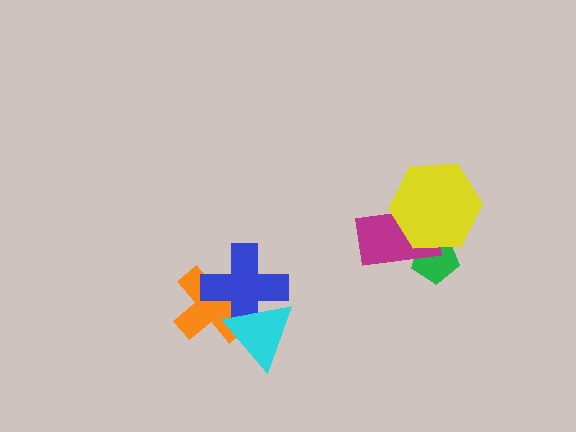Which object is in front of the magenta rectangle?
The yellow hexagon is in front of the magenta rectangle.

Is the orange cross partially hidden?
Yes, it is partially covered by another shape.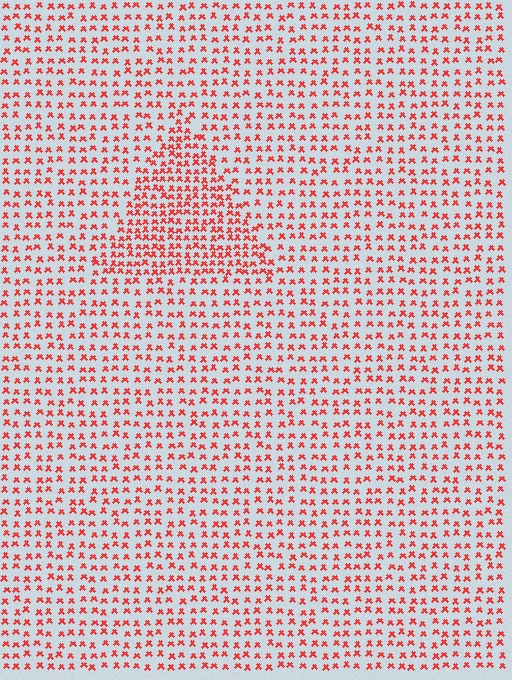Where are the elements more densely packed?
The elements are more densely packed inside the triangle boundary.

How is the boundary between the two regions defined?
The boundary is defined by a change in element density (approximately 1.7x ratio). All elements are the same color, size, and shape.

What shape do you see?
I see a triangle.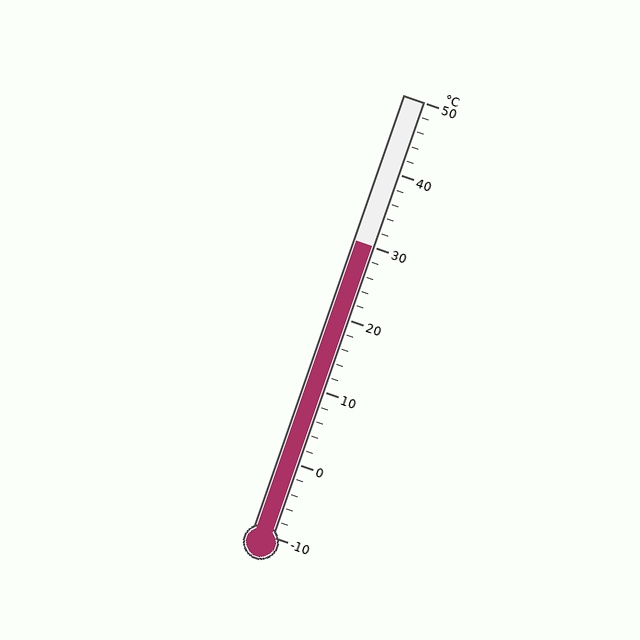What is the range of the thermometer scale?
The thermometer scale ranges from -10°C to 50°C.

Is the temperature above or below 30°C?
The temperature is at 30°C.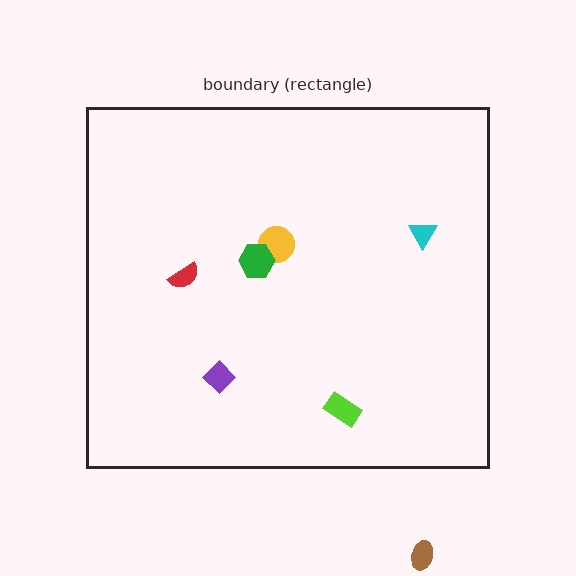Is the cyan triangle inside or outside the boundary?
Inside.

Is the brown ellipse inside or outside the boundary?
Outside.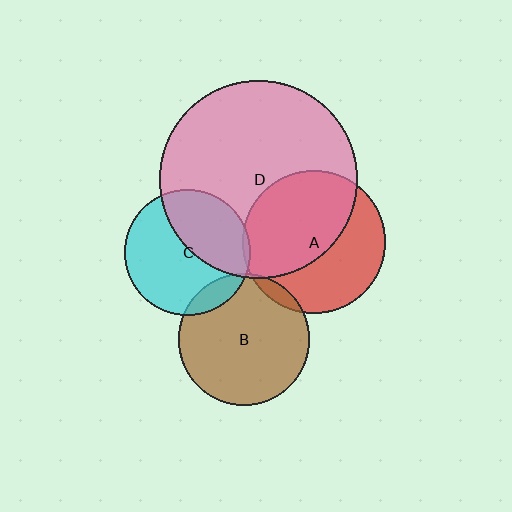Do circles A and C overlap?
Yes.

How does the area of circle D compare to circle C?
Approximately 2.4 times.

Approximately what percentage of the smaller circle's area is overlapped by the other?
Approximately 5%.